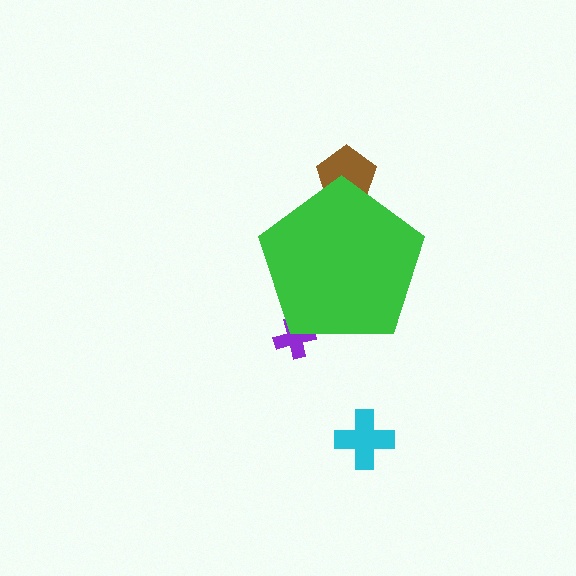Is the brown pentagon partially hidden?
Yes, the brown pentagon is partially hidden behind the green pentagon.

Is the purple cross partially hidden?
Yes, the purple cross is partially hidden behind the green pentagon.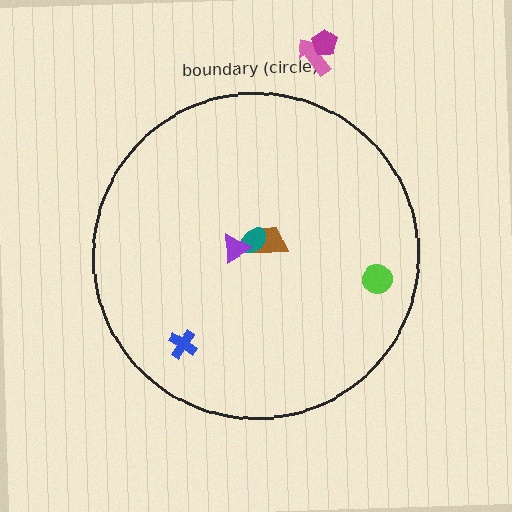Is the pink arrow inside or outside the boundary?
Outside.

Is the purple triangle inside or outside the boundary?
Inside.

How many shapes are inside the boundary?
5 inside, 2 outside.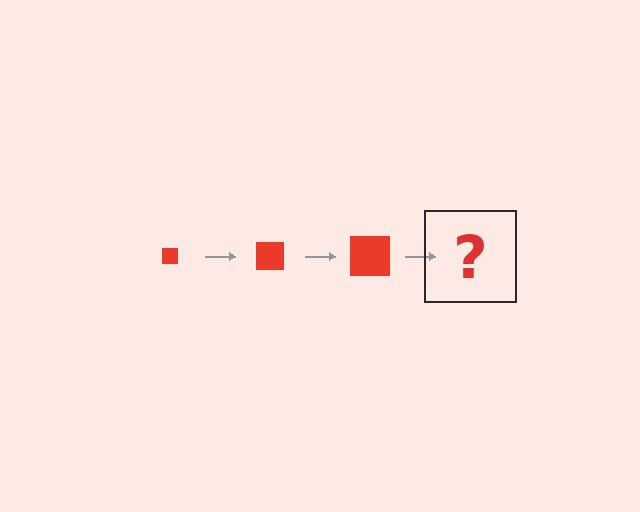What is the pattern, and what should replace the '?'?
The pattern is that the square gets progressively larger each step. The '?' should be a red square, larger than the previous one.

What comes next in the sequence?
The next element should be a red square, larger than the previous one.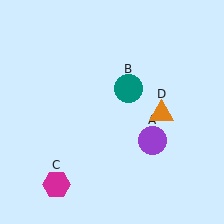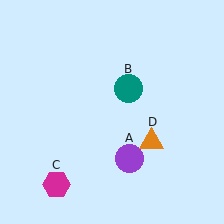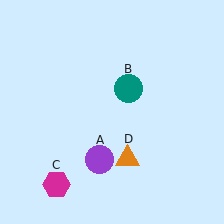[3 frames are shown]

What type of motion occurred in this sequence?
The purple circle (object A), orange triangle (object D) rotated clockwise around the center of the scene.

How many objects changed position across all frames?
2 objects changed position: purple circle (object A), orange triangle (object D).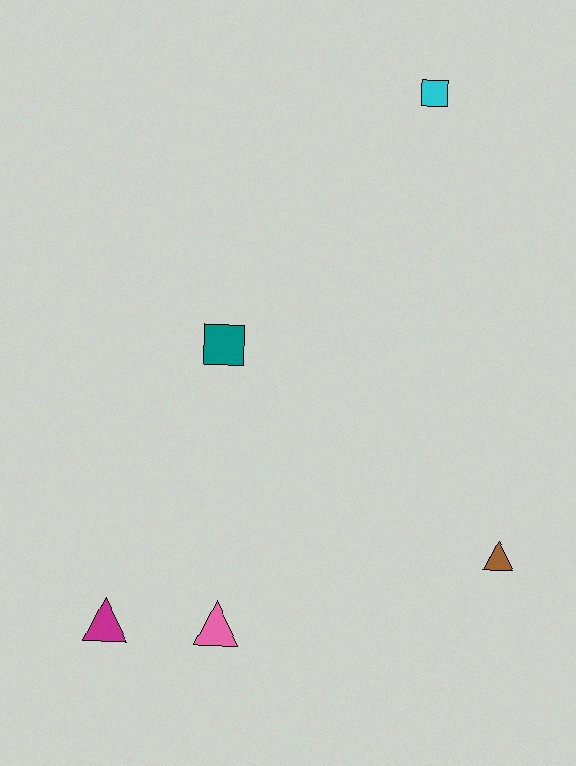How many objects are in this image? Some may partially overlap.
There are 5 objects.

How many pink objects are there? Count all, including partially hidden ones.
There is 1 pink object.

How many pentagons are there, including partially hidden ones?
There are no pentagons.